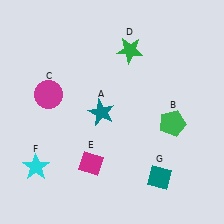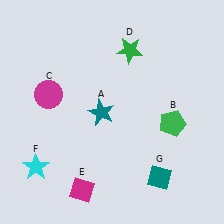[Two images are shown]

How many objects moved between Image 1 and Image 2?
1 object moved between the two images.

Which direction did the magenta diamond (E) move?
The magenta diamond (E) moved down.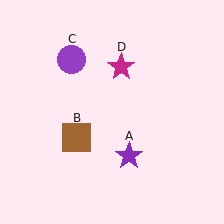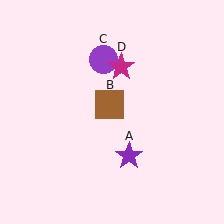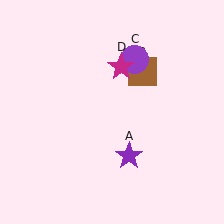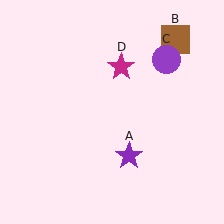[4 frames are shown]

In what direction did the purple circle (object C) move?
The purple circle (object C) moved right.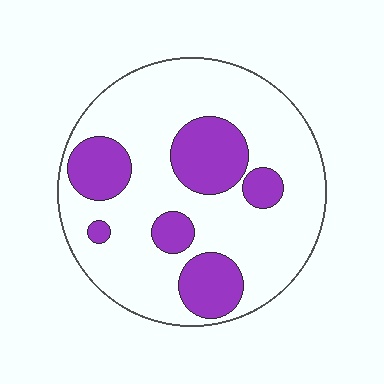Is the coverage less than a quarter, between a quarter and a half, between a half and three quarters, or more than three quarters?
Between a quarter and a half.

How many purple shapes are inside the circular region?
6.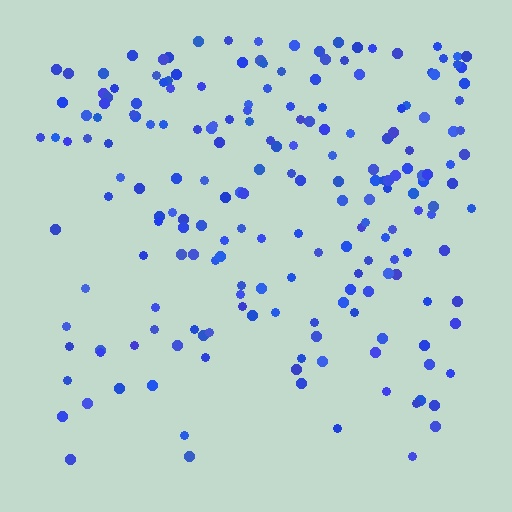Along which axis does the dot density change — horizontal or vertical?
Vertical.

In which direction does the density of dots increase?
From bottom to top, with the top side densest.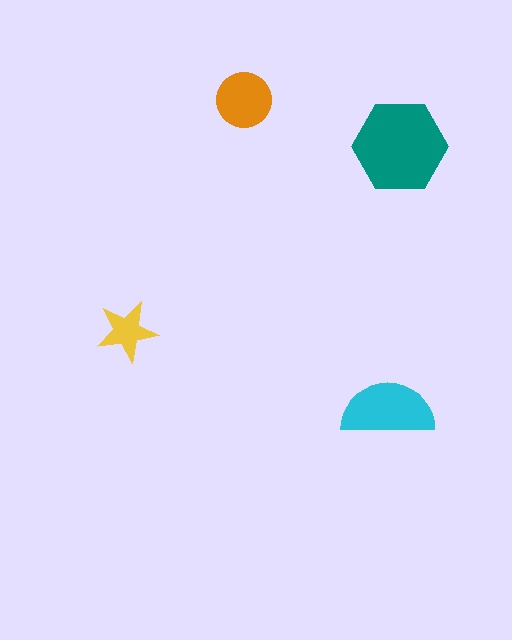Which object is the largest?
The teal hexagon.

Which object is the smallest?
The yellow star.